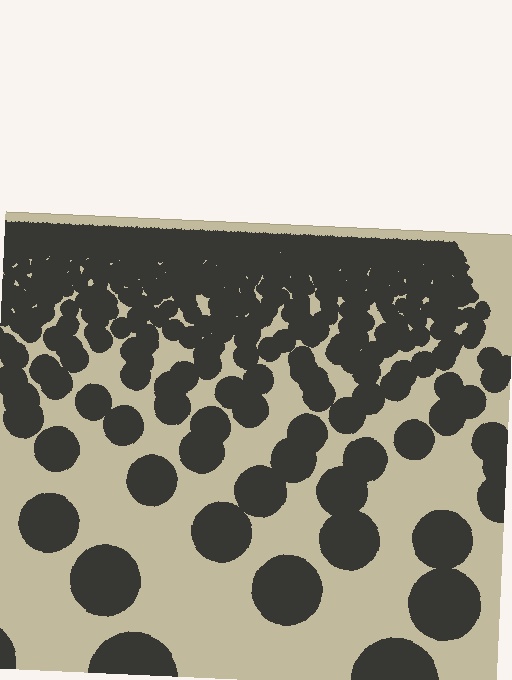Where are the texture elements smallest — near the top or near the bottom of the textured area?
Near the top.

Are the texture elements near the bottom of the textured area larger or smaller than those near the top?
Larger. Near the bottom, elements are closer to the viewer and appear at a bigger on-screen size.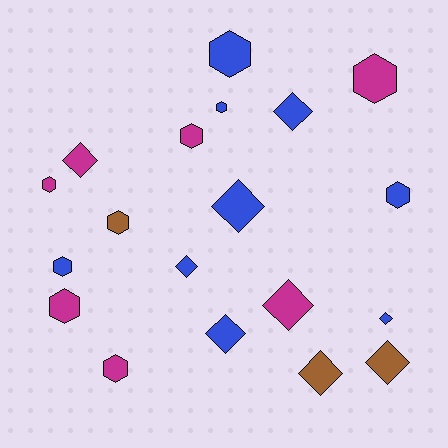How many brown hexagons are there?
There is 1 brown hexagon.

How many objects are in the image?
There are 19 objects.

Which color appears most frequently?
Blue, with 9 objects.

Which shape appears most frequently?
Hexagon, with 10 objects.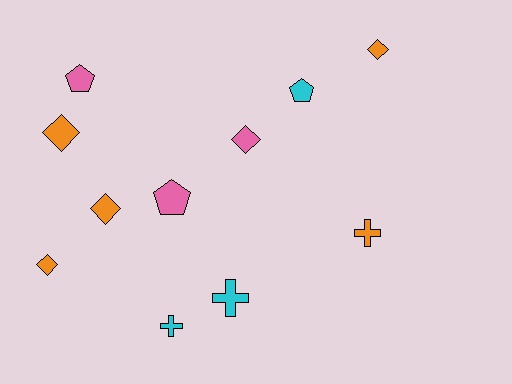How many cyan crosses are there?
There are 2 cyan crosses.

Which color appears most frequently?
Orange, with 5 objects.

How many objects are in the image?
There are 11 objects.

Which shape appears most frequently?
Diamond, with 5 objects.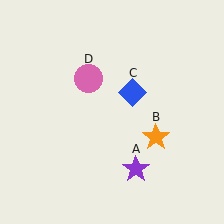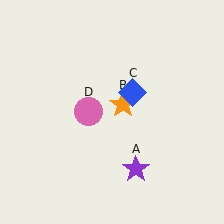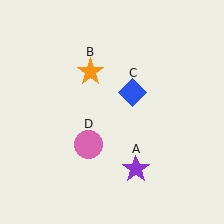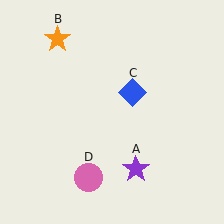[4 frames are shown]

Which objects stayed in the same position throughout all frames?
Purple star (object A) and blue diamond (object C) remained stationary.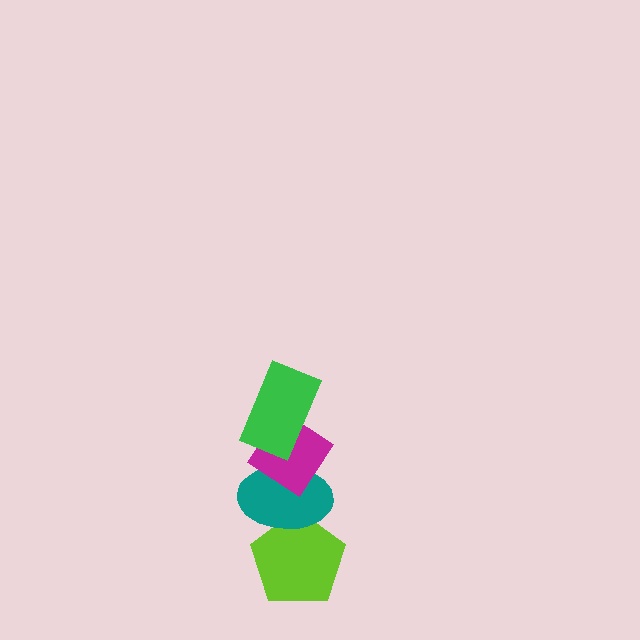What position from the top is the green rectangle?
The green rectangle is 1st from the top.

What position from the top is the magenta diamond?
The magenta diamond is 2nd from the top.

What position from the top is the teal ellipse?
The teal ellipse is 3rd from the top.